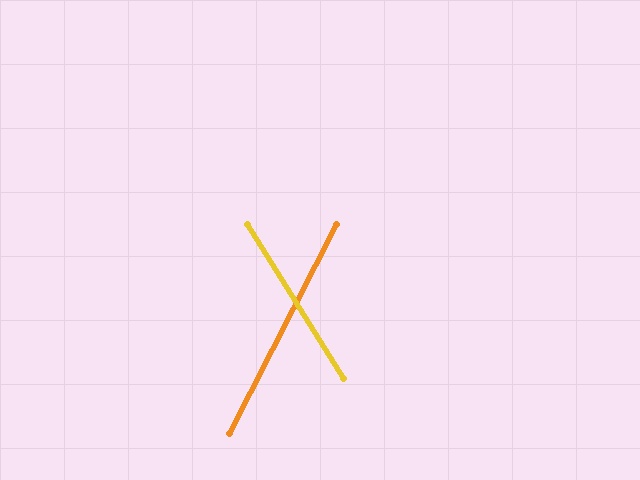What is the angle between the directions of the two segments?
Approximately 59 degrees.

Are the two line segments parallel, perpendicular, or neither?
Neither parallel nor perpendicular — they differ by about 59°.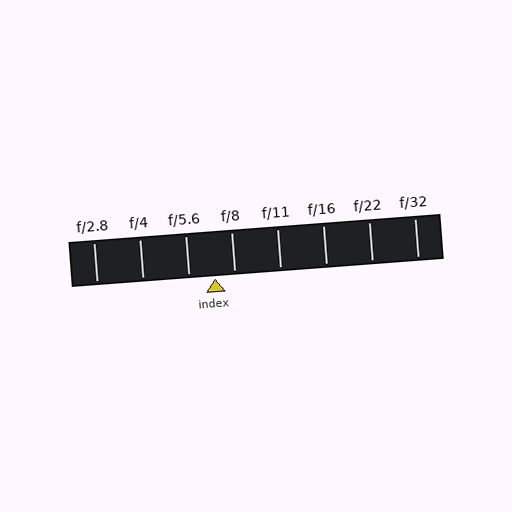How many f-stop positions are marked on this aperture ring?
There are 8 f-stop positions marked.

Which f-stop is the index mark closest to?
The index mark is closest to f/8.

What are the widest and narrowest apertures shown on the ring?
The widest aperture shown is f/2.8 and the narrowest is f/32.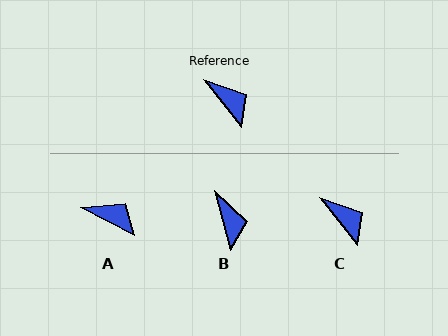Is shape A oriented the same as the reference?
No, it is off by about 25 degrees.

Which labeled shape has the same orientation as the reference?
C.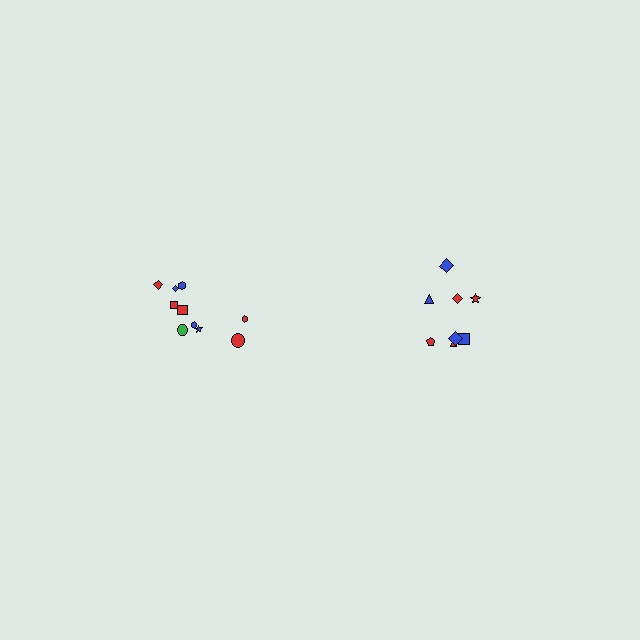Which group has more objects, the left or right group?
The left group.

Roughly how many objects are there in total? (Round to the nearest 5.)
Roughly 20 objects in total.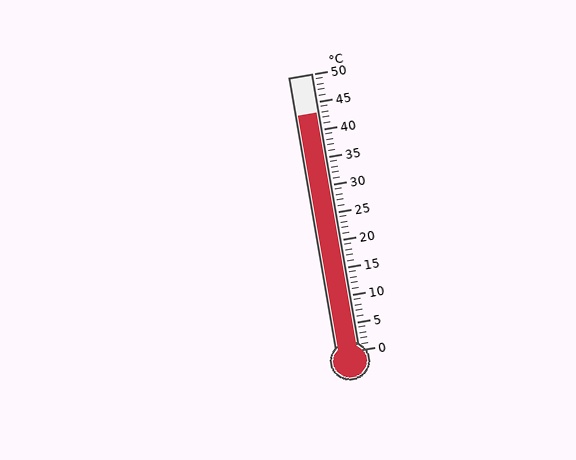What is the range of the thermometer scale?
The thermometer scale ranges from 0°C to 50°C.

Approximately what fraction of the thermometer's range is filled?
The thermometer is filled to approximately 85% of its range.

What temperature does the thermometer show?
The thermometer shows approximately 43°C.